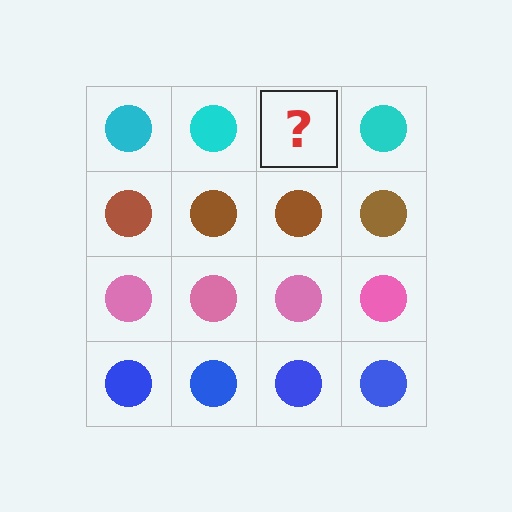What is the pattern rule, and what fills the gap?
The rule is that each row has a consistent color. The gap should be filled with a cyan circle.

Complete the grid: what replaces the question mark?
The question mark should be replaced with a cyan circle.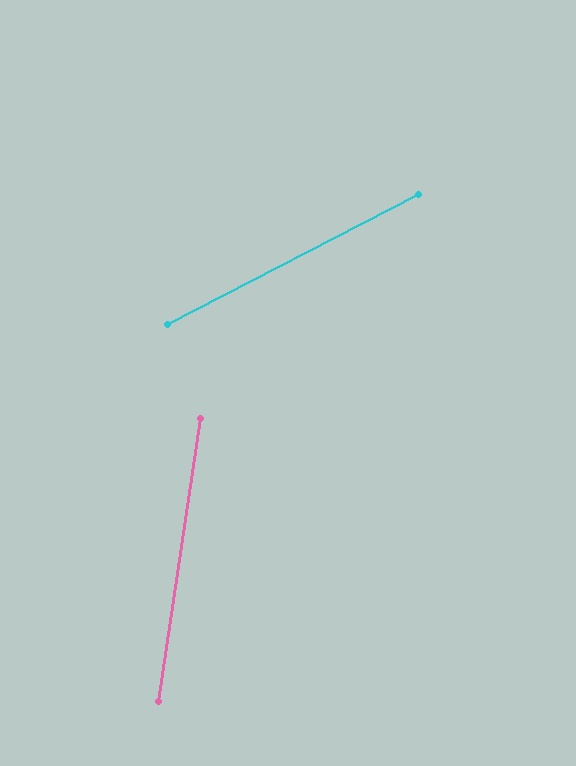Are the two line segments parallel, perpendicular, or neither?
Neither parallel nor perpendicular — they differ by about 54°.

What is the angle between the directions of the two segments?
Approximately 54 degrees.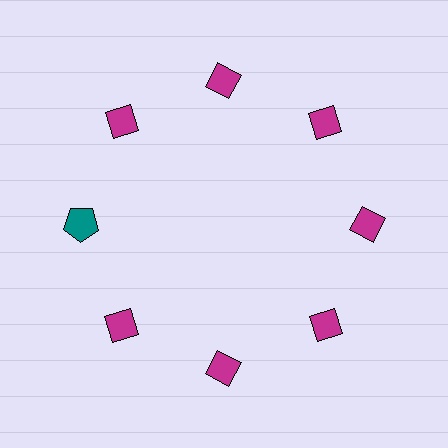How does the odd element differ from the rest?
It differs in both color (teal instead of magenta) and shape (pentagon instead of diamond).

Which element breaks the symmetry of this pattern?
The teal pentagon at roughly the 9 o'clock position breaks the symmetry. All other shapes are magenta diamonds.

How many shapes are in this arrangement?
There are 8 shapes arranged in a ring pattern.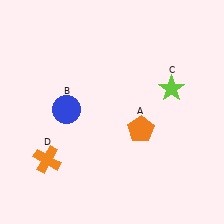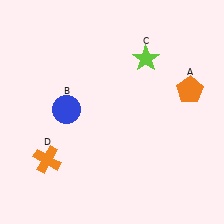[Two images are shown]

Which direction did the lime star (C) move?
The lime star (C) moved up.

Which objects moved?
The objects that moved are: the orange pentagon (A), the lime star (C).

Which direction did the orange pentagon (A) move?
The orange pentagon (A) moved right.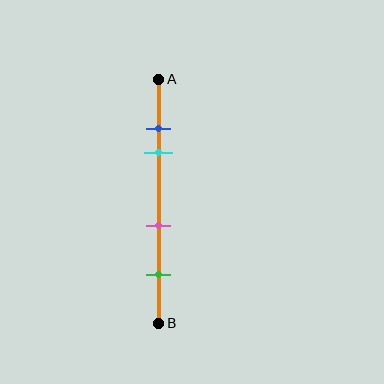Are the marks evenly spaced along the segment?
No, the marks are not evenly spaced.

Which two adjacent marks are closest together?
The blue and cyan marks are the closest adjacent pair.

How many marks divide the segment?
There are 4 marks dividing the segment.